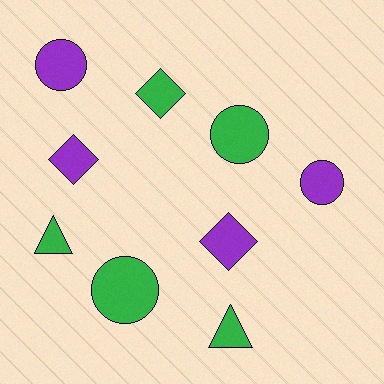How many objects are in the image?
There are 9 objects.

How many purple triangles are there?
There are no purple triangles.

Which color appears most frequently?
Green, with 5 objects.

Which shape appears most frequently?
Circle, with 4 objects.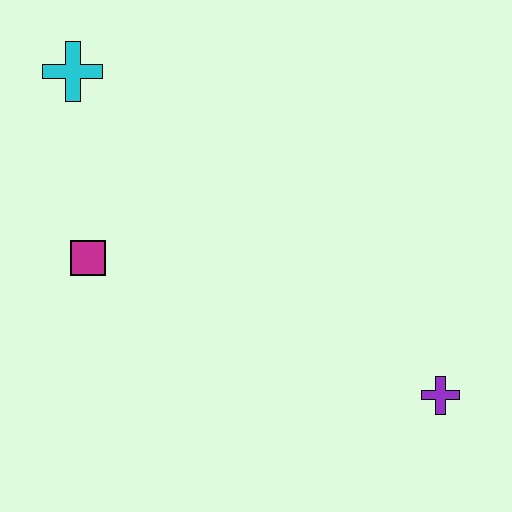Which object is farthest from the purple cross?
The cyan cross is farthest from the purple cross.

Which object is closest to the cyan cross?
The magenta square is closest to the cyan cross.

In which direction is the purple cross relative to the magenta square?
The purple cross is to the right of the magenta square.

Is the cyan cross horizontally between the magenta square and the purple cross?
No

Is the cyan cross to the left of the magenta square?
Yes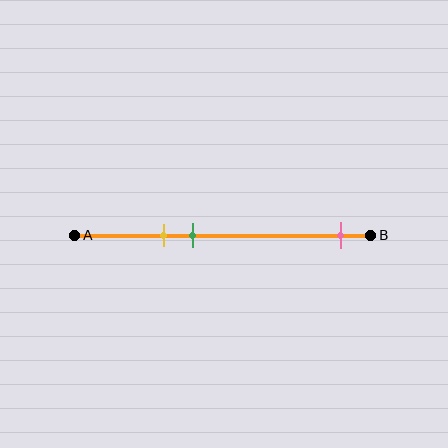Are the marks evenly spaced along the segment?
No, the marks are not evenly spaced.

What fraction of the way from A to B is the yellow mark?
The yellow mark is approximately 30% (0.3) of the way from A to B.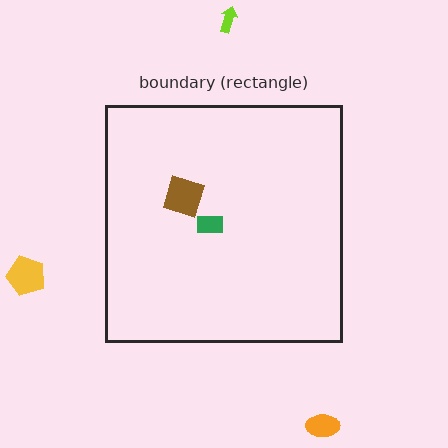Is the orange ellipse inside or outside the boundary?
Outside.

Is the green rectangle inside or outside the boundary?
Inside.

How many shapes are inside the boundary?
2 inside, 3 outside.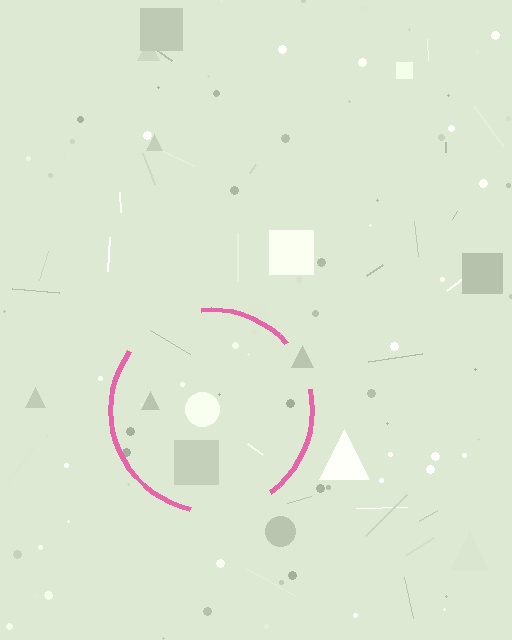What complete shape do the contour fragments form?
The contour fragments form a circle.